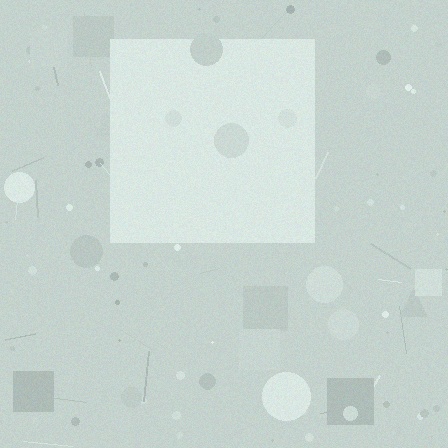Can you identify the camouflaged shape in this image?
The camouflaged shape is a square.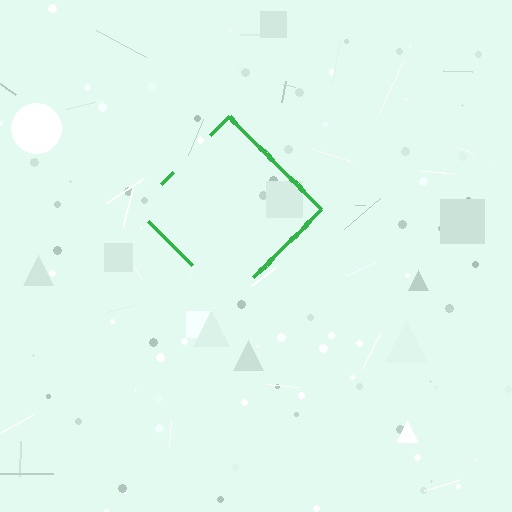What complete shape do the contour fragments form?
The contour fragments form a diamond.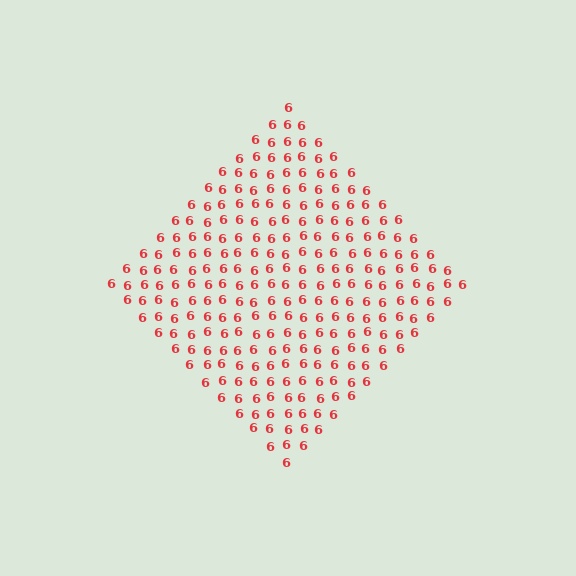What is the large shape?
The large shape is a diamond.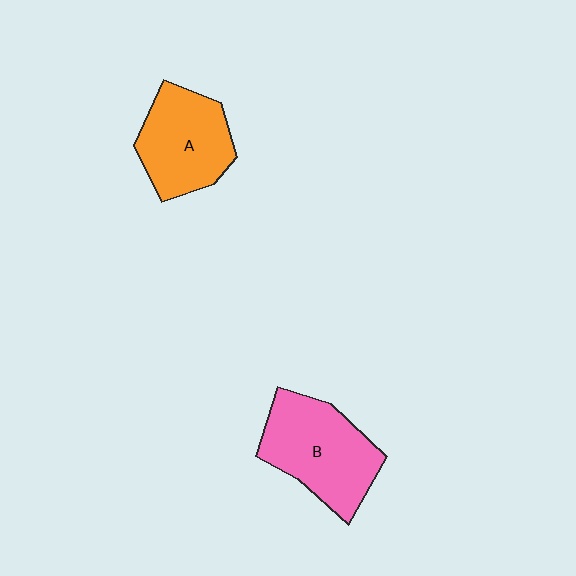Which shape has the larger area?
Shape B (pink).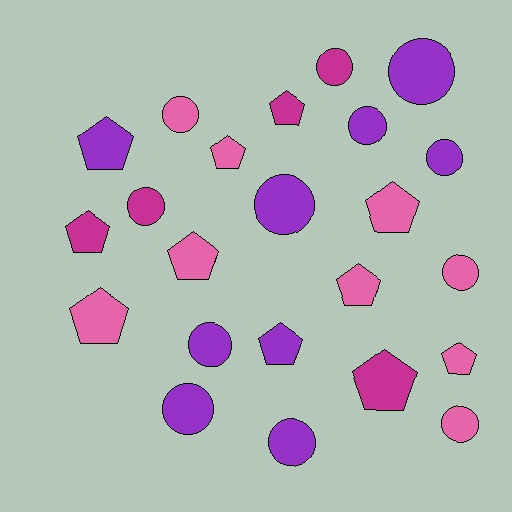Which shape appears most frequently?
Circle, with 12 objects.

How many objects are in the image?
There are 23 objects.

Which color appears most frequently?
Pink, with 9 objects.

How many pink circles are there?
There are 3 pink circles.